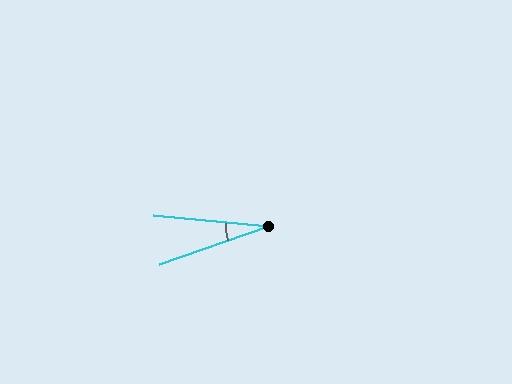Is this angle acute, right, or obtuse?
It is acute.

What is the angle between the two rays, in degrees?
Approximately 25 degrees.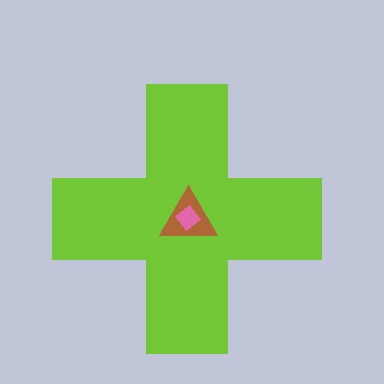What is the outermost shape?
The lime cross.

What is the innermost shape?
The pink diamond.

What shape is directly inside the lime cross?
The brown triangle.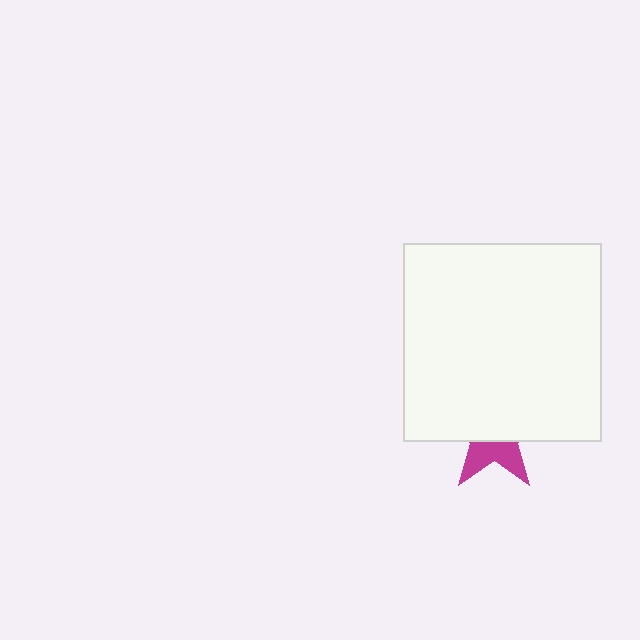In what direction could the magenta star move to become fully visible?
The magenta star could move down. That would shift it out from behind the white square entirely.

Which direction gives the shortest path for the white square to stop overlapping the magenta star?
Moving up gives the shortest separation.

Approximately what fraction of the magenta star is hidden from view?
Roughly 62% of the magenta star is hidden behind the white square.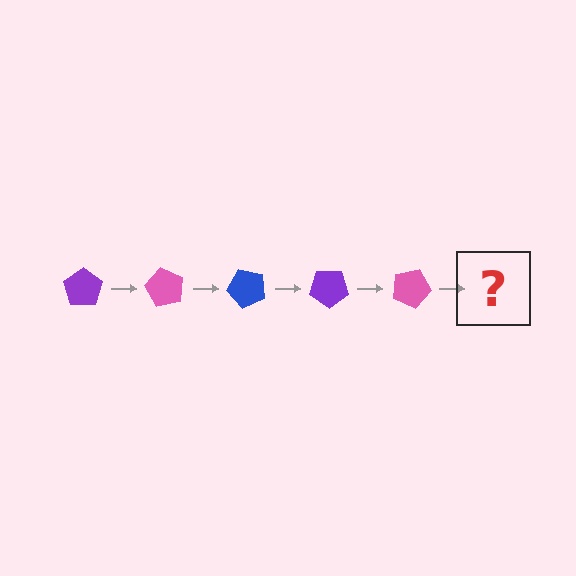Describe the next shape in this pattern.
It should be a blue pentagon, rotated 300 degrees from the start.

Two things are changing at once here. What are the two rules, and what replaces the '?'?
The two rules are that it rotates 60 degrees each step and the color cycles through purple, pink, and blue. The '?' should be a blue pentagon, rotated 300 degrees from the start.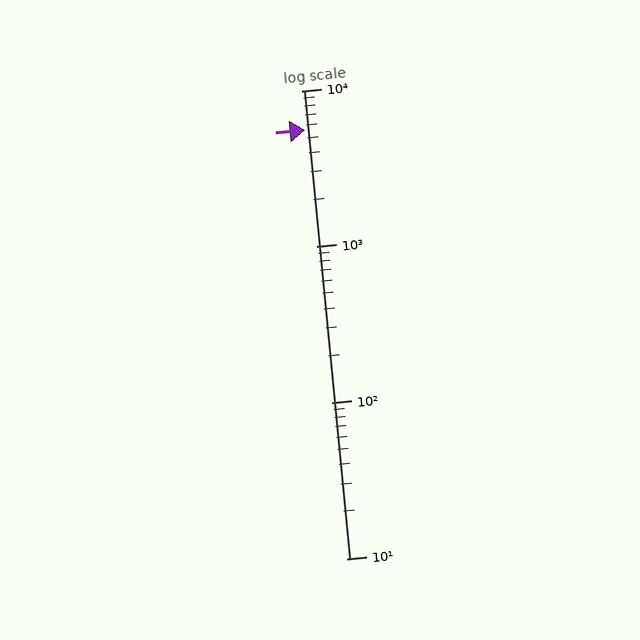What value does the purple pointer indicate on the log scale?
The pointer indicates approximately 5600.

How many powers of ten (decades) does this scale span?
The scale spans 3 decades, from 10 to 10000.